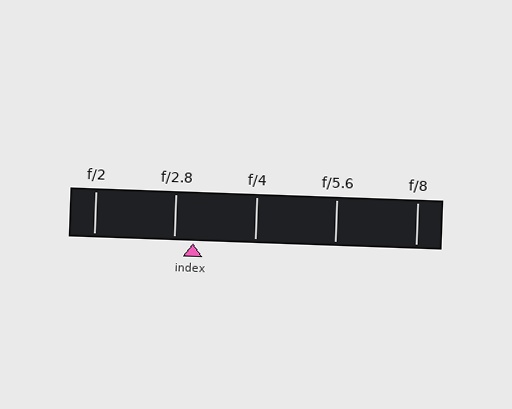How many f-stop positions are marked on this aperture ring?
There are 5 f-stop positions marked.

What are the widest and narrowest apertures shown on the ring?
The widest aperture shown is f/2 and the narrowest is f/8.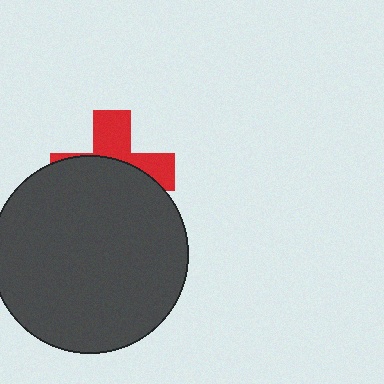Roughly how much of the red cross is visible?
A small part of it is visible (roughly 39%).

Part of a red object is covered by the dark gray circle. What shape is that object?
It is a cross.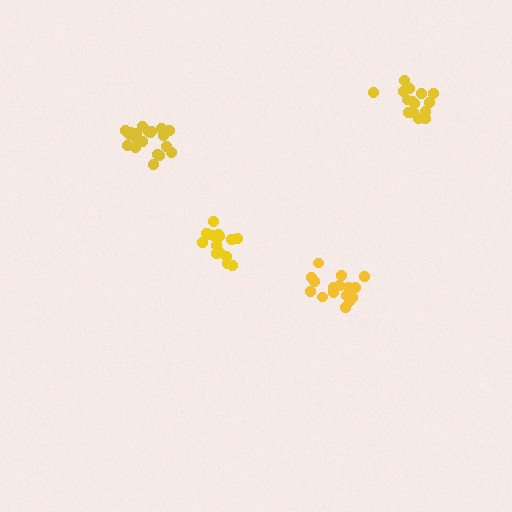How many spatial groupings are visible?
There are 4 spatial groupings.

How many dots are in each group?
Group 1: 15 dots, Group 2: 16 dots, Group 3: 21 dots, Group 4: 15 dots (67 total).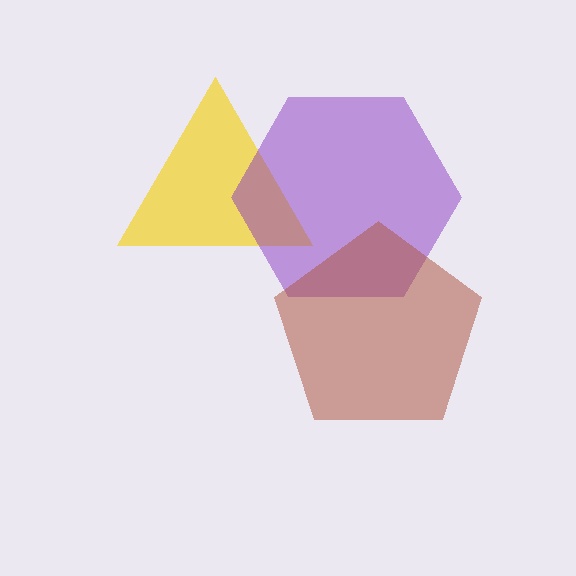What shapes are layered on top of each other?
The layered shapes are: a yellow triangle, a purple hexagon, a brown pentagon.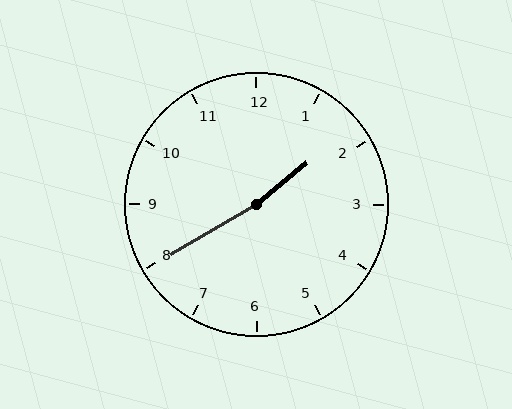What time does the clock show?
1:40.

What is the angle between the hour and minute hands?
Approximately 170 degrees.